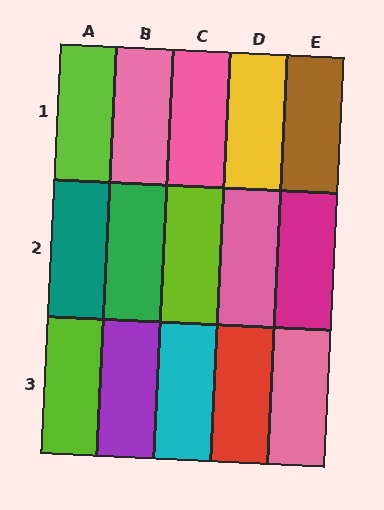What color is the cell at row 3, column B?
Purple.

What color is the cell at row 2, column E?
Magenta.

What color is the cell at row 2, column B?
Green.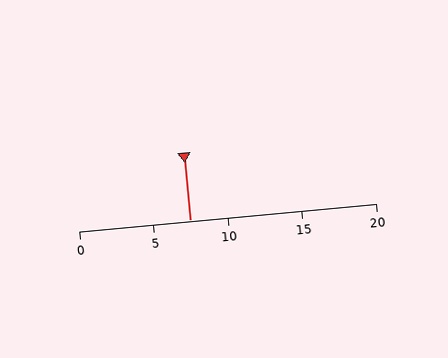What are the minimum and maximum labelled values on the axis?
The axis runs from 0 to 20.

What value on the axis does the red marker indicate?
The marker indicates approximately 7.5.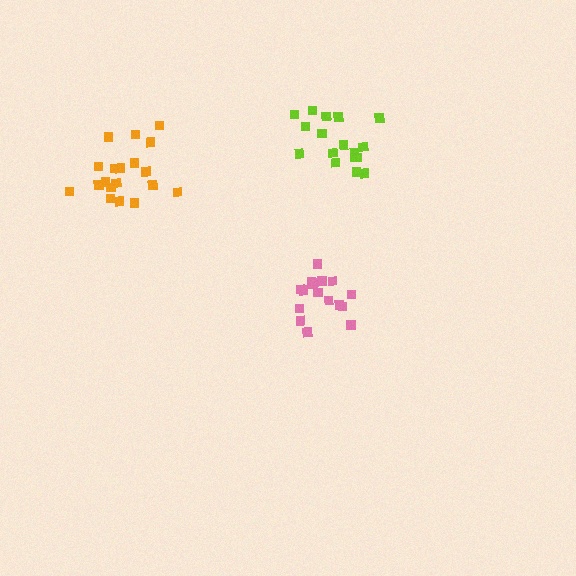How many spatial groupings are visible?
There are 3 spatial groupings.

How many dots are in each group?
Group 1: 19 dots, Group 2: 18 dots, Group 3: 17 dots (54 total).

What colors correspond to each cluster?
The clusters are colored: orange, pink, lime.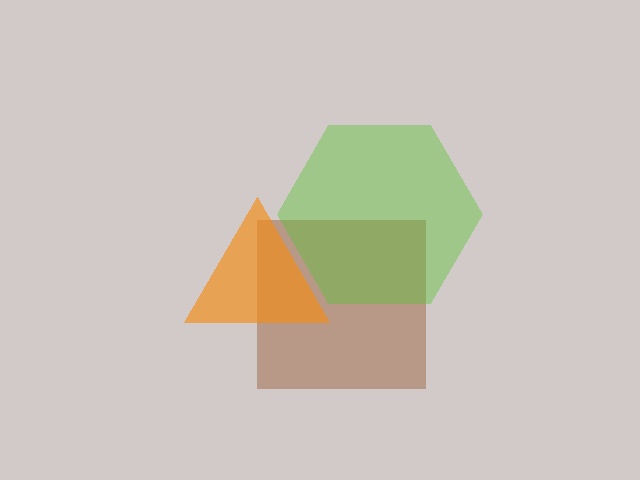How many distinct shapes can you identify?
There are 3 distinct shapes: a brown square, a lime hexagon, an orange triangle.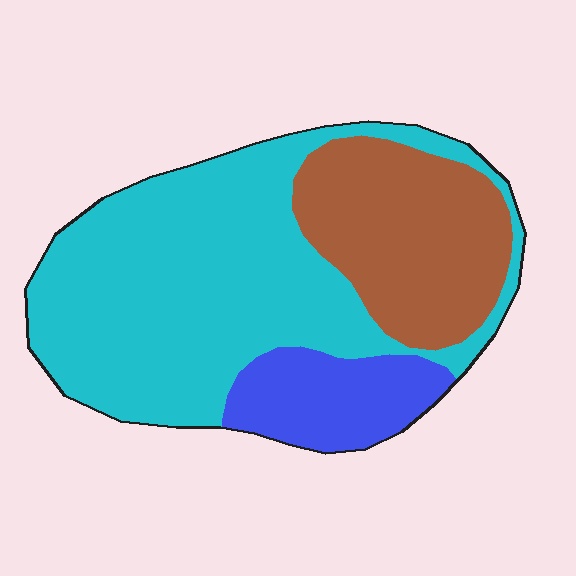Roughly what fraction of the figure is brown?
Brown takes up about one quarter (1/4) of the figure.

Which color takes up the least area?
Blue, at roughly 15%.